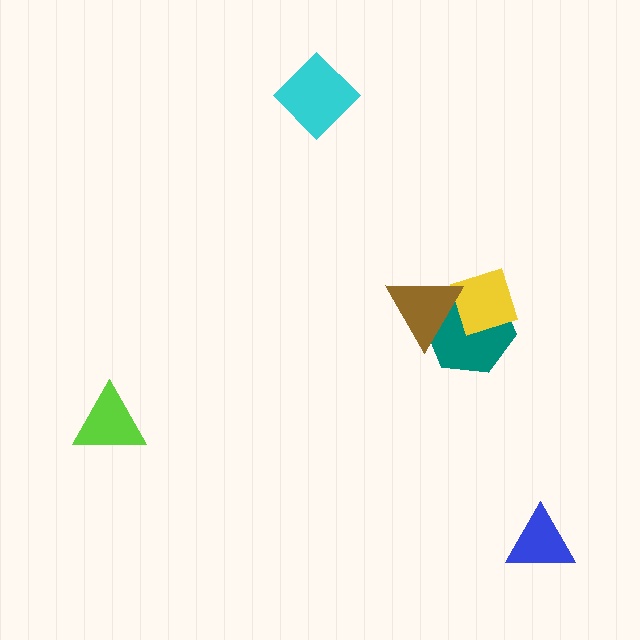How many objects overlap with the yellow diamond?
2 objects overlap with the yellow diamond.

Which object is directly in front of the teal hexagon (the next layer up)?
The yellow diamond is directly in front of the teal hexagon.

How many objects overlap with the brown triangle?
2 objects overlap with the brown triangle.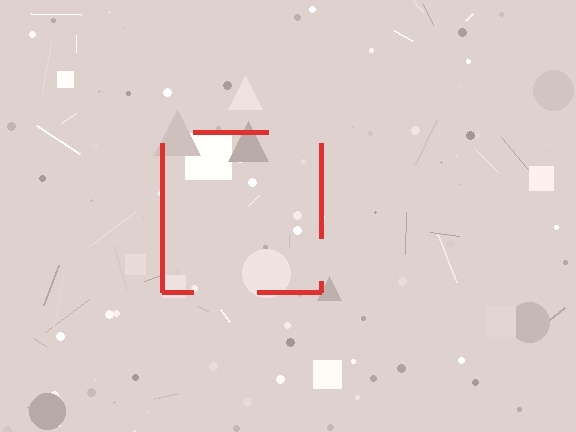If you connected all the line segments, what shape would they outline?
They would outline a square.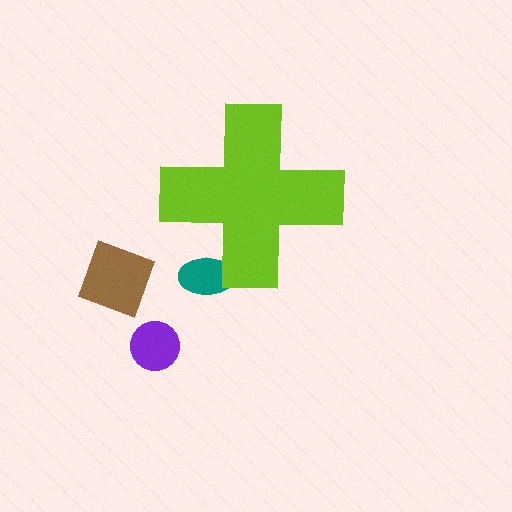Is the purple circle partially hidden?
No, the purple circle is fully visible.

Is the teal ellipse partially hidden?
Yes, the teal ellipse is partially hidden behind the lime cross.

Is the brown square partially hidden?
No, the brown square is fully visible.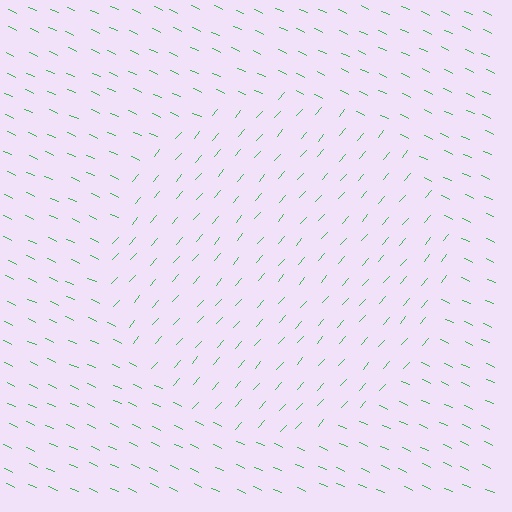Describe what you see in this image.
The image is filled with small green line segments. A circle region in the image has lines oriented differently from the surrounding lines, creating a visible texture boundary.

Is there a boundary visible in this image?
Yes, there is a texture boundary formed by a change in line orientation.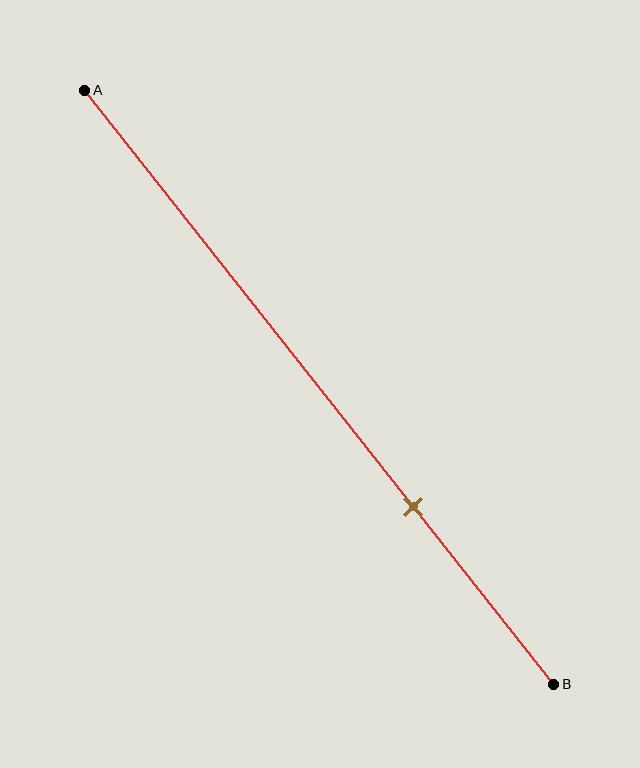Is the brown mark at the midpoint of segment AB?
No, the mark is at about 70% from A, not at the 50% midpoint.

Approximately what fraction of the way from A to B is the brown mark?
The brown mark is approximately 70% of the way from A to B.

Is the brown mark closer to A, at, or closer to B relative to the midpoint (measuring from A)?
The brown mark is closer to point B than the midpoint of segment AB.